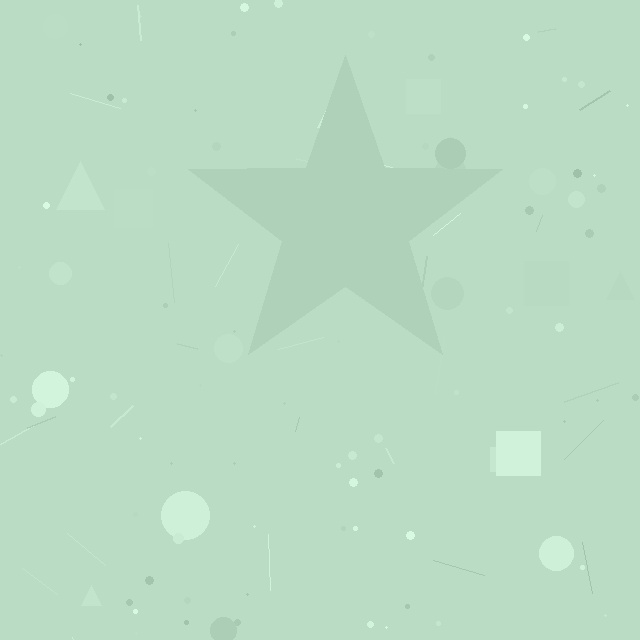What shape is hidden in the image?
A star is hidden in the image.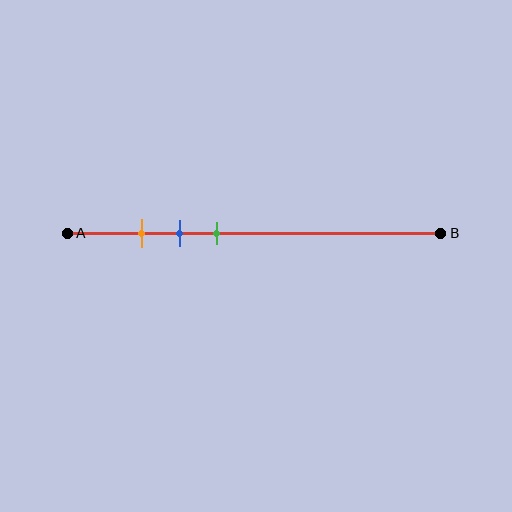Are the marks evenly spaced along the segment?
Yes, the marks are approximately evenly spaced.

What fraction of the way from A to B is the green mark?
The green mark is approximately 40% (0.4) of the way from A to B.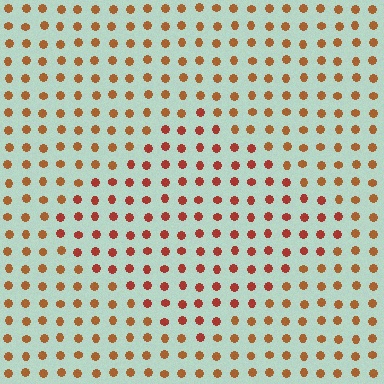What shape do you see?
I see a diamond.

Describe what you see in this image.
The image is filled with small brown elements in a uniform arrangement. A diamond-shaped region is visible where the elements are tinted to a slightly different hue, forming a subtle color boundary.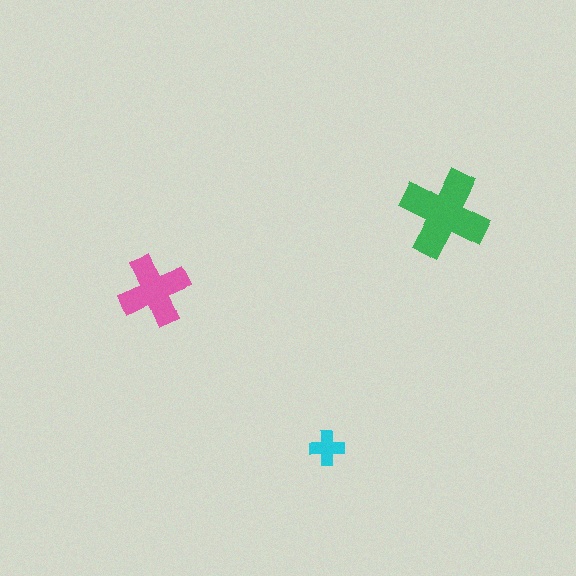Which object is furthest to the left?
The pink cross is leftmost.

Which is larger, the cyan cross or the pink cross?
The pink one.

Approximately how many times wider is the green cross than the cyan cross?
About 2.5 times wider.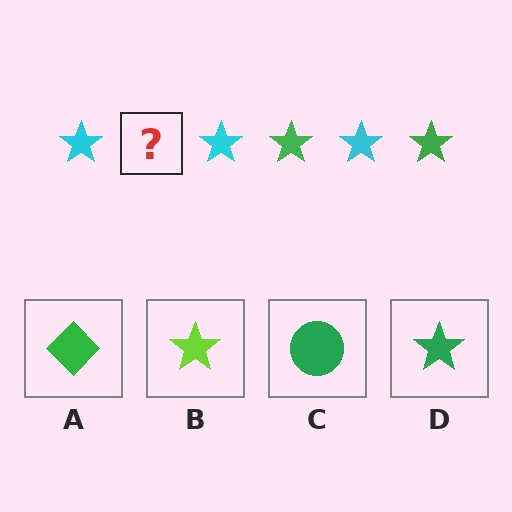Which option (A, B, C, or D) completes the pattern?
D.